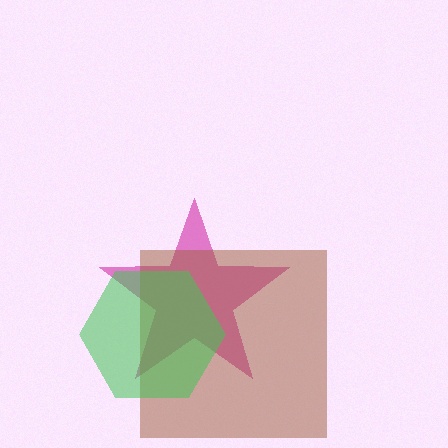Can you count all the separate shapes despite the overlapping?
Yes, there are 3 separate shapes.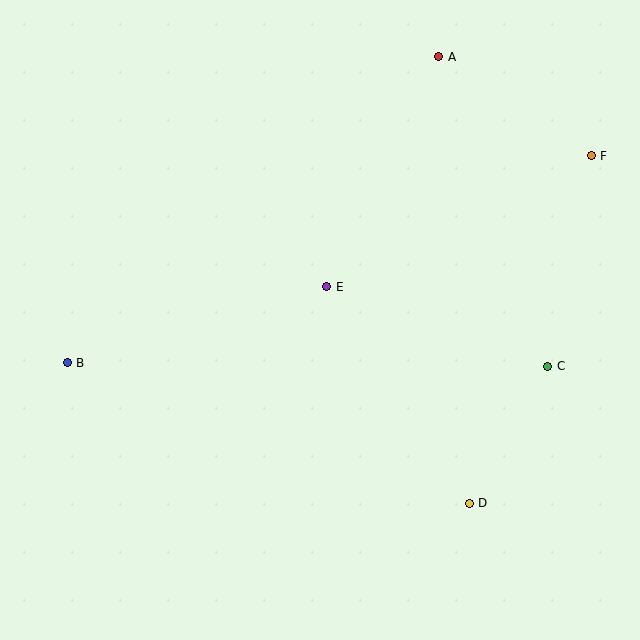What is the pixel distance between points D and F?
The distance between D and F is 368 pixels.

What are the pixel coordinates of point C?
Point C is at (548, 367).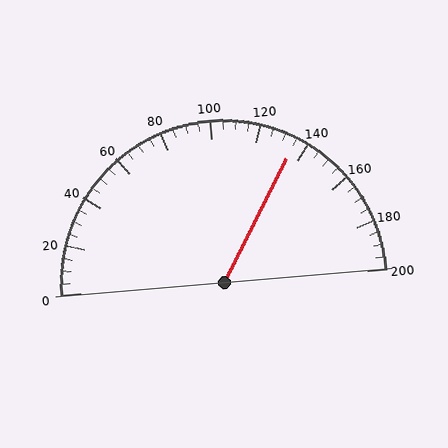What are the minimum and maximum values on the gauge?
The gauge ranges from 0 to 200.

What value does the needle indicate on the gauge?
The needle indicates approximately 135.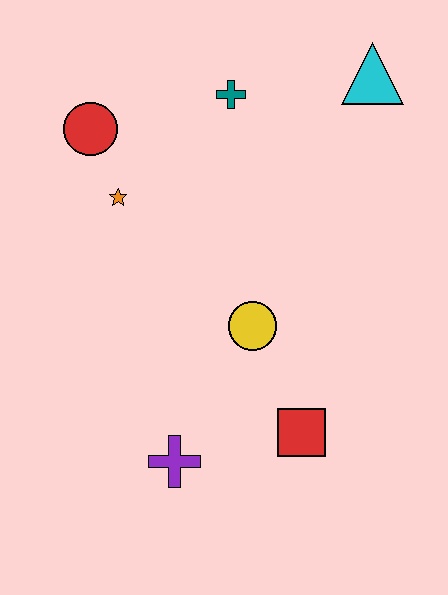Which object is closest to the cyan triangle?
The teal cross is closest to the cyan triangle.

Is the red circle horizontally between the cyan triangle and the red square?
No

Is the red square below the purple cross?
No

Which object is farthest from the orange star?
The red square is farthest from the orange star.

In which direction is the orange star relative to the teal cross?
The orange star is to the left of the teal cross.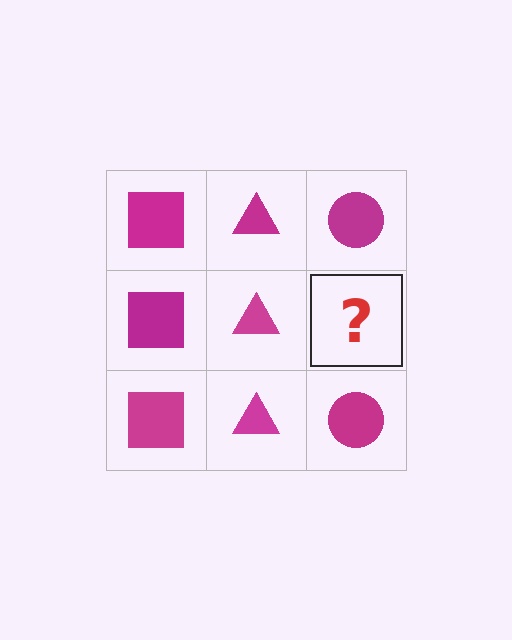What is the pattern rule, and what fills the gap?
The rule is that each column has a consistent shape. The gap should be filled with a magenta circle.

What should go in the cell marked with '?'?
The missing cell should contain a magenta circle.